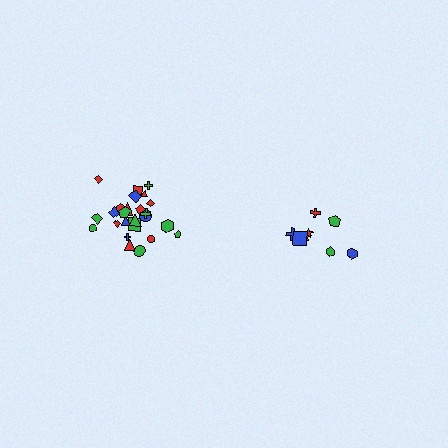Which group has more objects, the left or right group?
The left group.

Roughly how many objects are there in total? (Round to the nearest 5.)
Roughly 35 objects in total.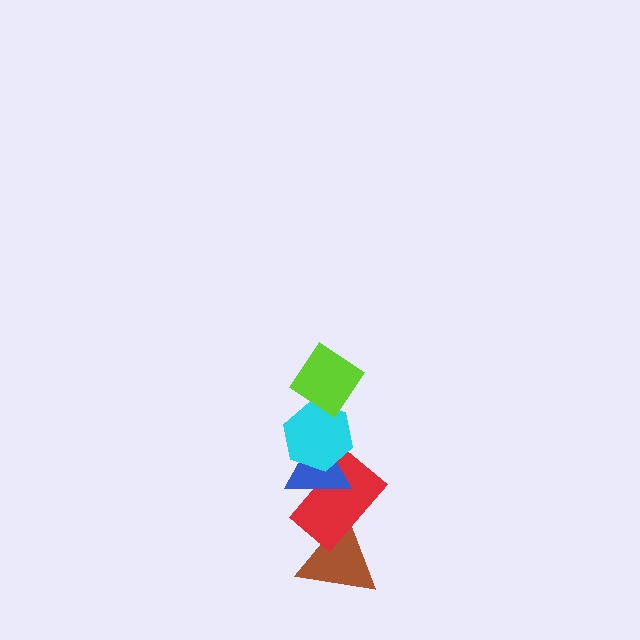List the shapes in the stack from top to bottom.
From top to bottom: the lime diamond, the cyan hexagon, the blue triangle, the red rectangle, the brown triangle.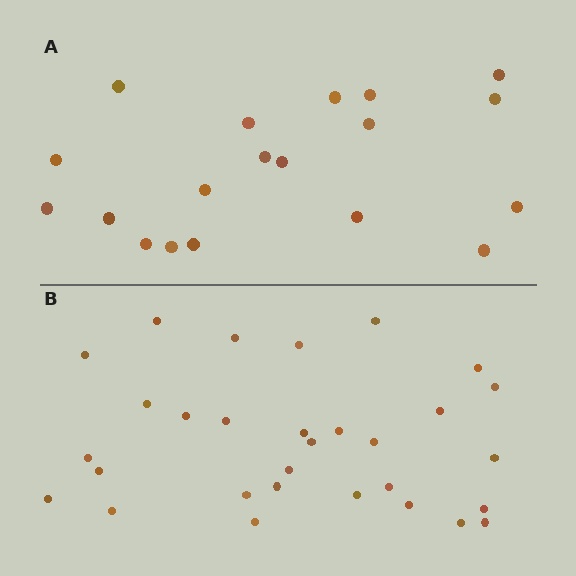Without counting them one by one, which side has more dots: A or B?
Region B (the bottom region) has more dots.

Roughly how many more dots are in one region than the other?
Region B has roughly 12 or so more dots than region A.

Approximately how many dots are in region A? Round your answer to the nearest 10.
About 20 dots. (The exact count is 19, which rounds to 20.)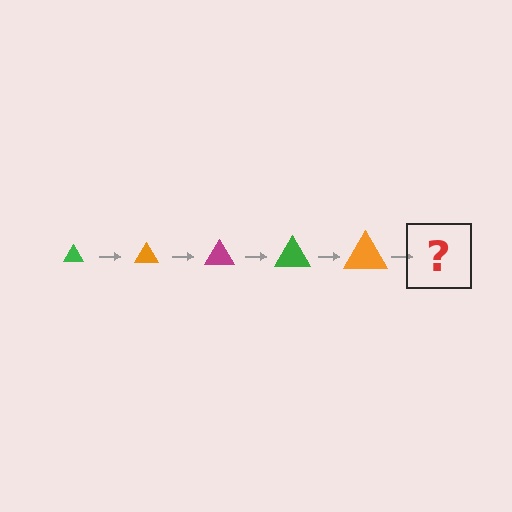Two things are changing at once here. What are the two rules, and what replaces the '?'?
The two rules are that the triangle grows larger each step and the color cycles through green, orange, and magenta. The '?' should be a magenta triangle, larger than the previous one.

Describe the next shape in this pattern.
It should be a magenta triangle, larger than the previous one.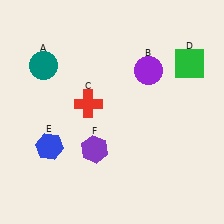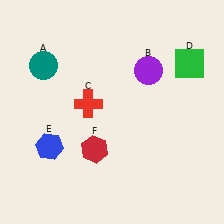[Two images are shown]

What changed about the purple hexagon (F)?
In Image 1, F is purple. In Image 2, it changed to red.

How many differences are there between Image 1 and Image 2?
There is 1 difference between the two images.